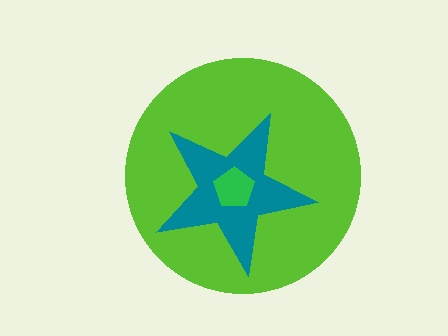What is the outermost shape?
The lime circle.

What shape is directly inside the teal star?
The green pentagon.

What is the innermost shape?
The green pentagon.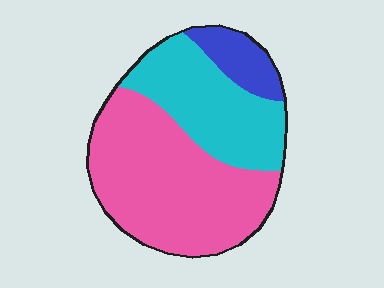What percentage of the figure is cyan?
Cyan takes up about one third (1/3) of the figure.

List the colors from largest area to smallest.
From largest to smallest: pink, cyan, blue.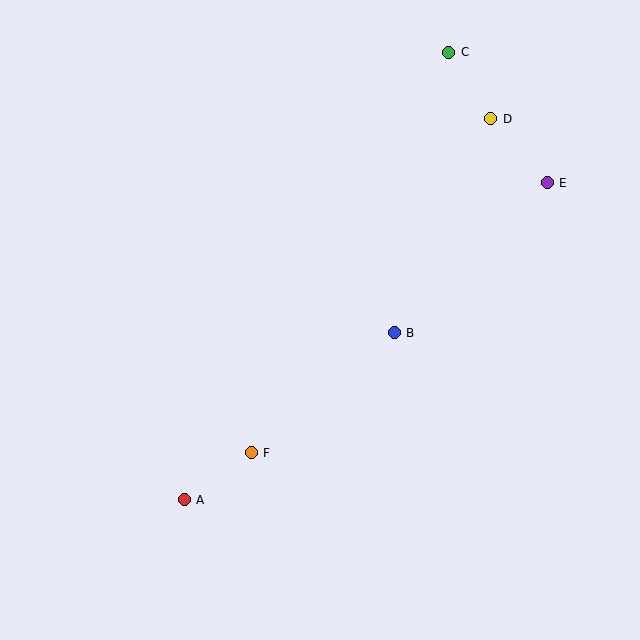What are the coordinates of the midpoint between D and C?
The midpoint between D and C is at (470, 85).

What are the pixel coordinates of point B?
Point B is at (394, 333).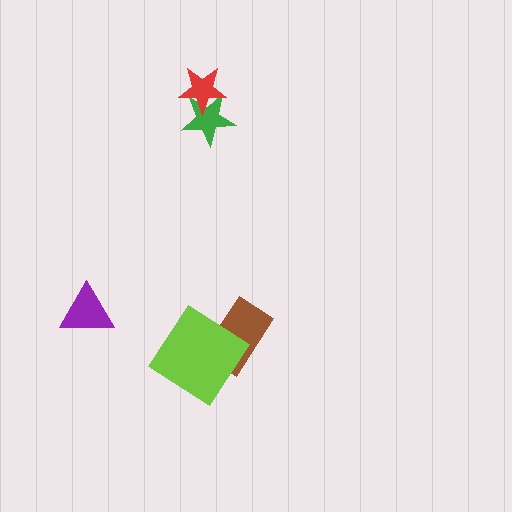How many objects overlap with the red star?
1 object overlaps with the red star.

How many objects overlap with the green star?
1 object overlaps with the green star.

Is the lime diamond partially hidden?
No, no other shape covers it.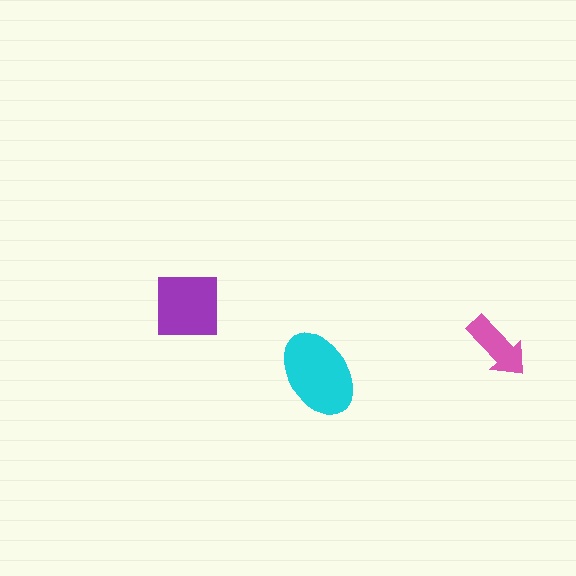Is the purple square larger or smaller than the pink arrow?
Larger.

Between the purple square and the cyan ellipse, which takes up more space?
The cyan ellipse.